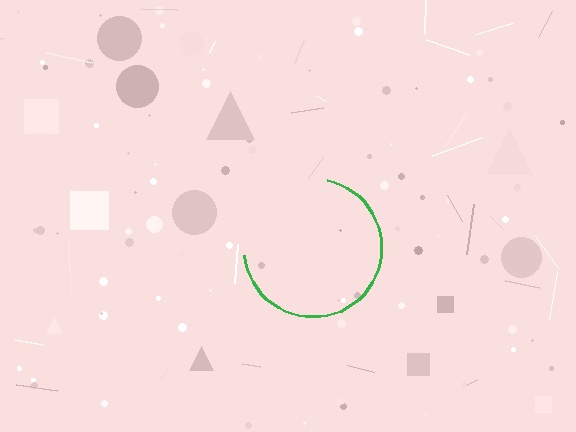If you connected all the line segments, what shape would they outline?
They would outline a circle.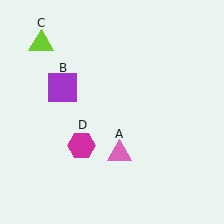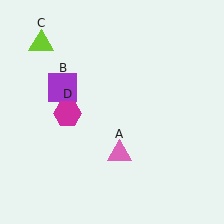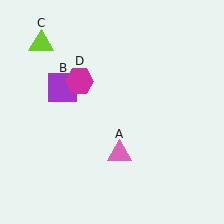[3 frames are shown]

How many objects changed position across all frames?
1 object changed position: magenta hexagon (object D).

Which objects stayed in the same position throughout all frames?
Pink triangle (object A) and purple square (object B) and lime triangle (object C) remained stationary.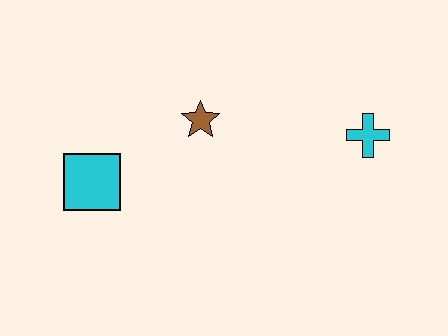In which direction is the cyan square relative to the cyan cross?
The cyan square is to the left of the cyan cross.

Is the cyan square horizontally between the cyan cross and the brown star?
No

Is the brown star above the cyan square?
Yes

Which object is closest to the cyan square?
The brown star is closest to the cyan square.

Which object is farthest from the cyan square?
The cyan cross is farthest from the cyan square.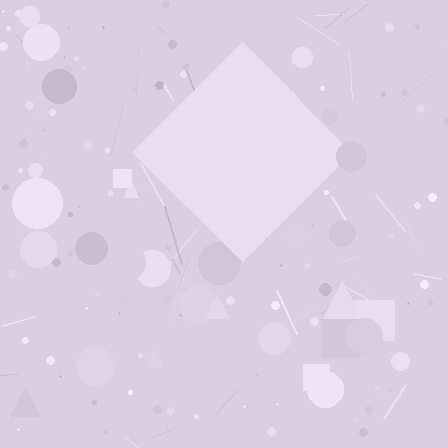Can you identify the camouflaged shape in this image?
The camouflaged shape is a diamond.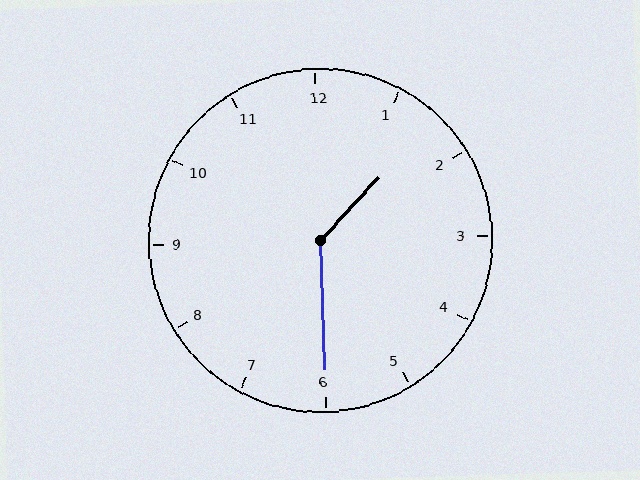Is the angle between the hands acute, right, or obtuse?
It is obtuse.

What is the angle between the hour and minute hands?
Approximately 135 degrees.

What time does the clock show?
1:30.